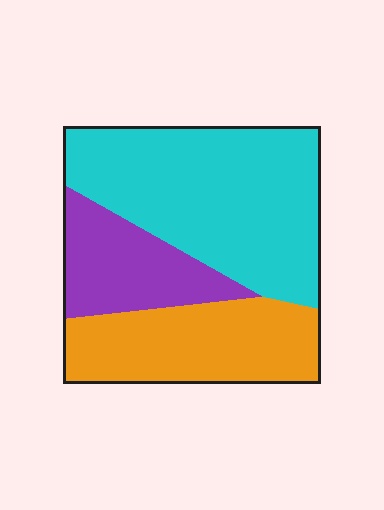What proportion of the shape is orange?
Orange covers around 30% of the shape.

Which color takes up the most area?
Cyan, at roughly 50%.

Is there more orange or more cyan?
Cyan.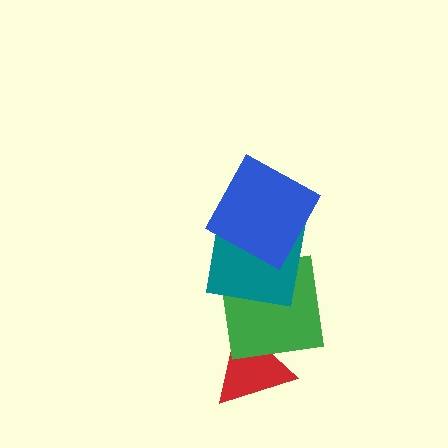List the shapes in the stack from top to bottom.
From top to bottom: the blue square, the teal square, the green square, the red triangle.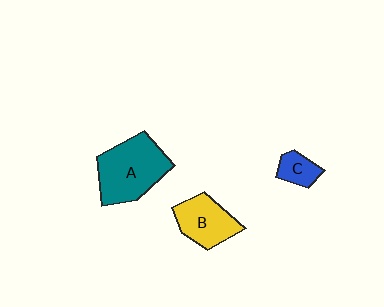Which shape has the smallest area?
Shape C (blue).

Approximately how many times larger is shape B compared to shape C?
Approximately 2.1 times.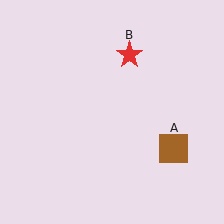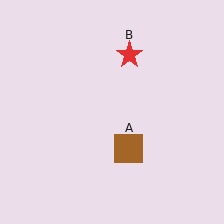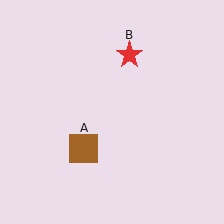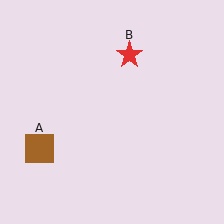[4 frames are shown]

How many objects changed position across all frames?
1 object changed position: brown square (object A).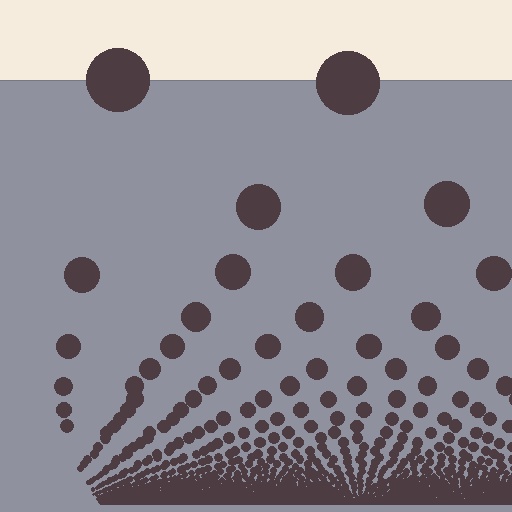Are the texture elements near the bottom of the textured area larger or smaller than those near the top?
Smaller. The gradient is inverted — elements near the bottom are smaller and denser.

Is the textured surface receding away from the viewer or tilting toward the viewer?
The surface appears to tilt toward the viewer. Texture elements get larger and sparser toward the top.